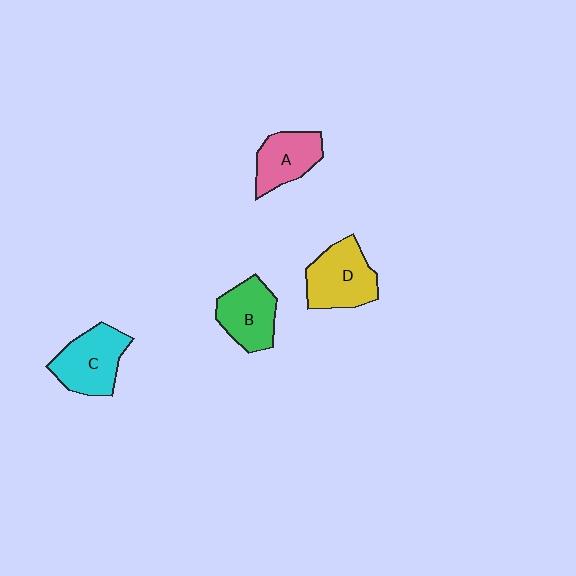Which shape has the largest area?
Shape D (yellow).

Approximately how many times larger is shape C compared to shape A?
Approximately 1.2 times.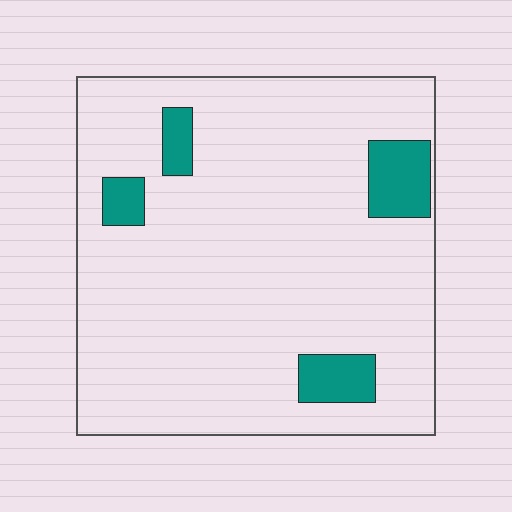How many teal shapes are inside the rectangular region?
4.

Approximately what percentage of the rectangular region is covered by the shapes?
Approximately 10%.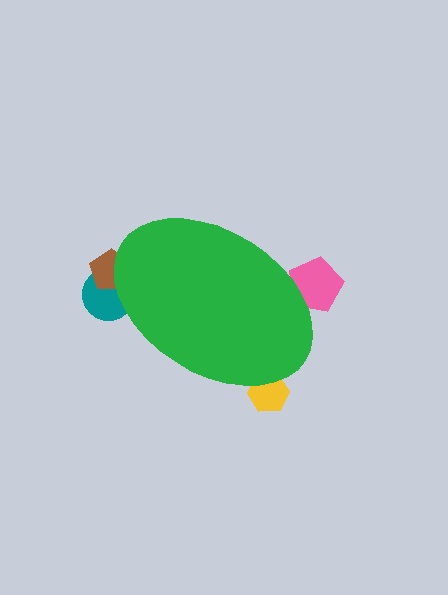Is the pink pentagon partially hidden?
Yes, the pink pentagon is partially hidden behind the green ellipse.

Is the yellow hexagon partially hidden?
Yes, the yellow hexagon is partially hidden behind the green ellipse.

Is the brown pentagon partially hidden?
Yes, the brown pentagon is partially hidden behind the green ellipse.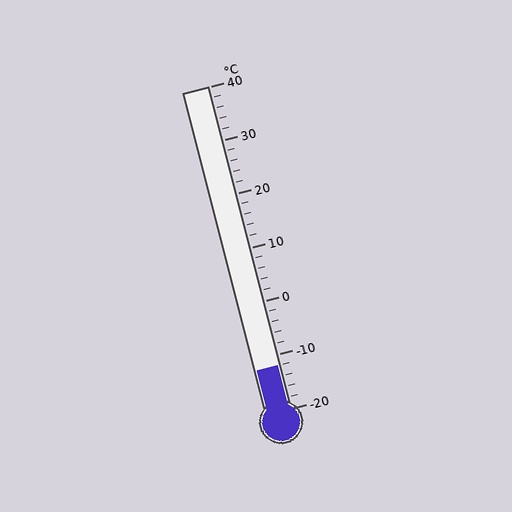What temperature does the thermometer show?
The thermometer shows approximately -12°C.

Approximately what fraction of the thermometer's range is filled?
The thermometer is filled to approximately 15% of its range.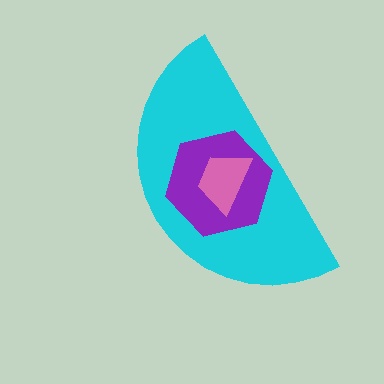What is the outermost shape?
The cyan semicircle.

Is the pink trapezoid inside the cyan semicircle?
Yes.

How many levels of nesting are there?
3.